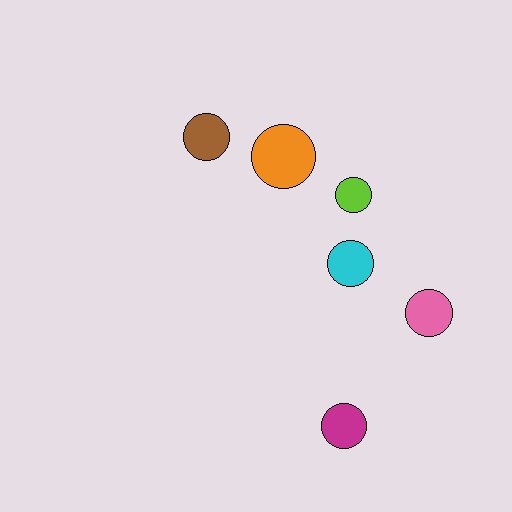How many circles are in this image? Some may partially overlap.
There are 6 circles.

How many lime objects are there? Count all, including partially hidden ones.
There is 1 lime object.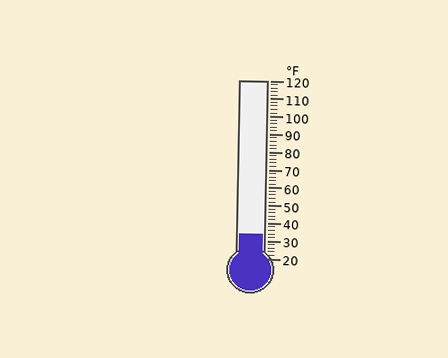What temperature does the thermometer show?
The thermometer shows approximately 34°F.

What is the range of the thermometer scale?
The thermometer scale ranges from 20°F to 120°F.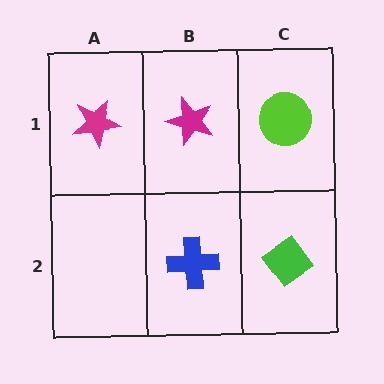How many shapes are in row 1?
3 shapes.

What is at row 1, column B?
A magenta star.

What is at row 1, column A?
A magenta star.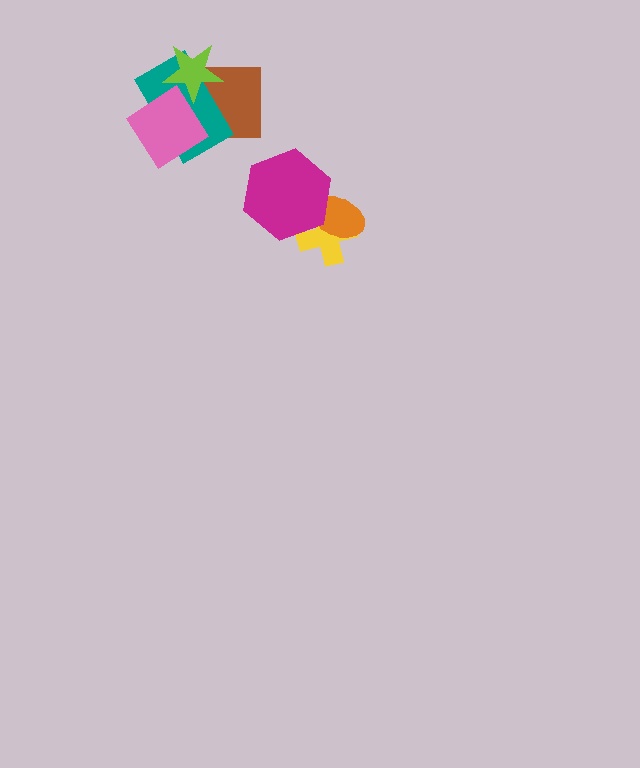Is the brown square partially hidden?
Yes, it is partially covered by another shape.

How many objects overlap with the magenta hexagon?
2 objects overlap with the magenta hexagon.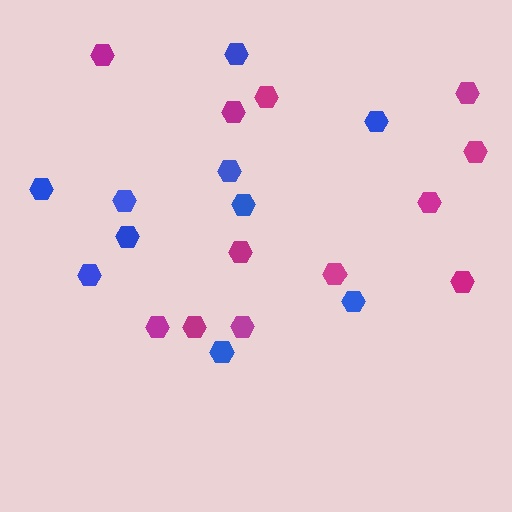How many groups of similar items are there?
There are 2 groups: one group of blue hexagons (10) and one group of magenta hexagons (12).